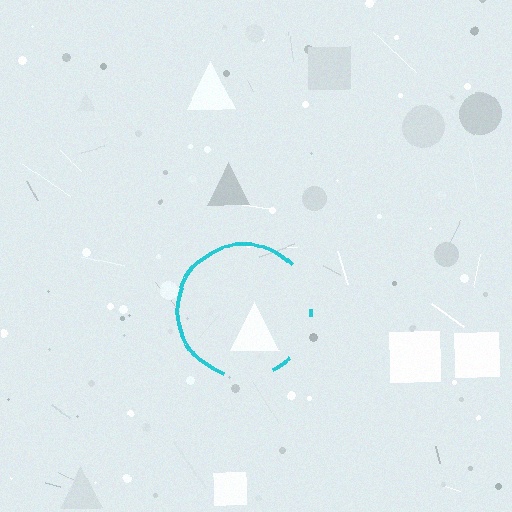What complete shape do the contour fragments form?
The contour fragments form a circle.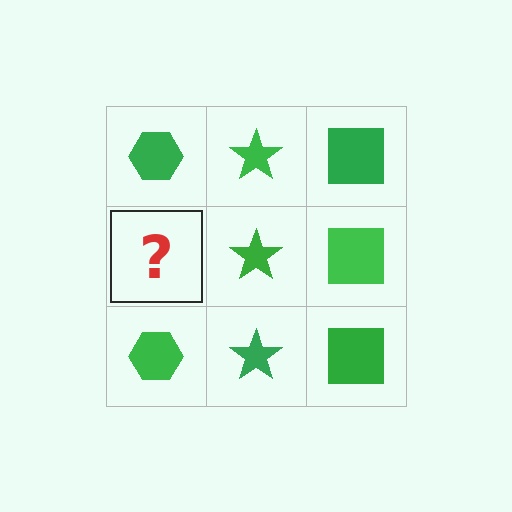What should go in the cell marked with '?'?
The missing cell should contain a green hexagon.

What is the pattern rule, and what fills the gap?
The rule is that each column has a consistent shape. The gap should be filled with a green hexagon.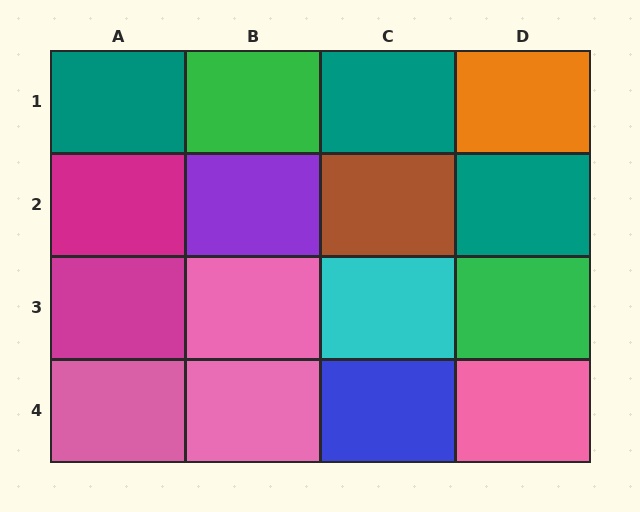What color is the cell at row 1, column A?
Teal.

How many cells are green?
2 cells are green.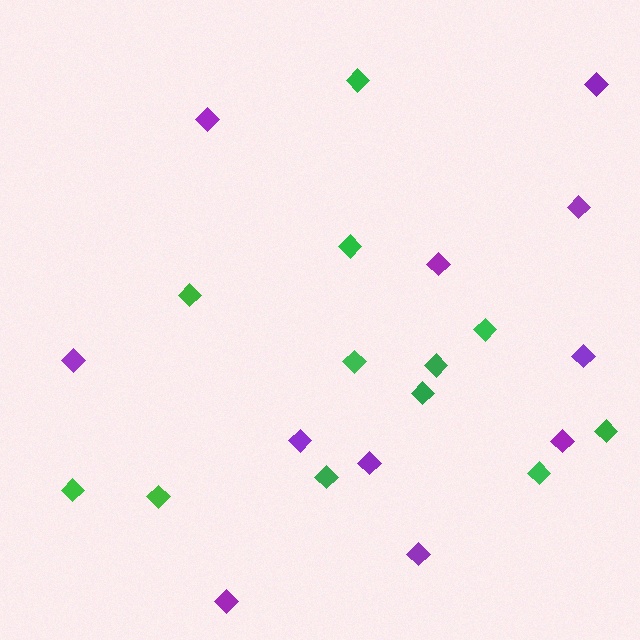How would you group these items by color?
There are 2 groups: one group of purple diamonds (11) and one group of green diamonds (12).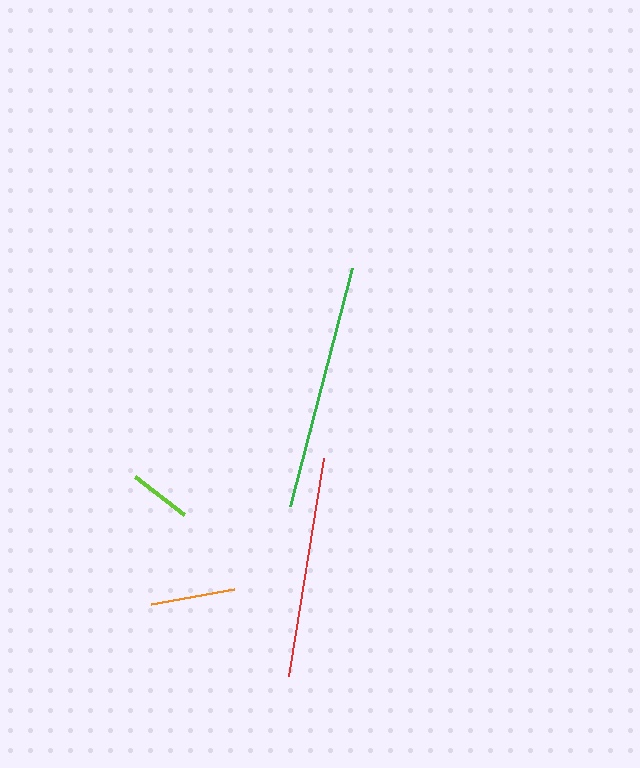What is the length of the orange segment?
The orange segment is approximately 84 pixels long.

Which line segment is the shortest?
The lime line is the shortest at approximately 61 pixels.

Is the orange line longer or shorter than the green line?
The green line is longer than the orange line.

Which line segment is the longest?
The green line is the longest at approximately 246 pixels.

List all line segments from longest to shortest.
From longest to shortest: green, red, orange, lime.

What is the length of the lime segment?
The lime segment is approximately 61 pixels long.